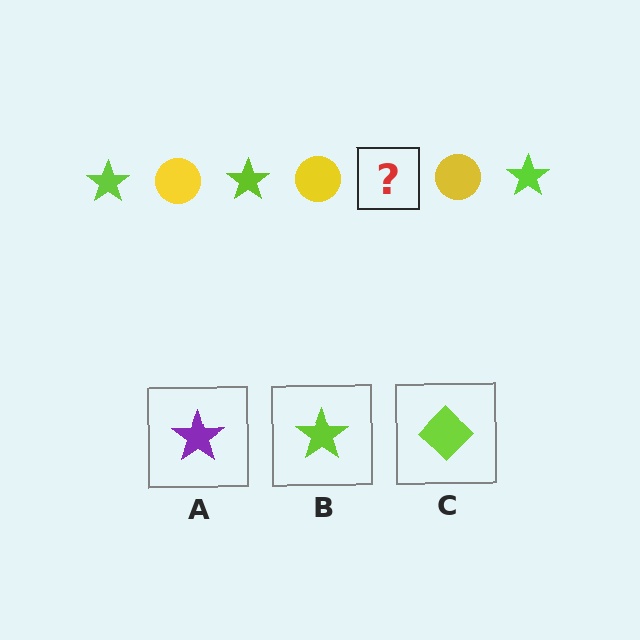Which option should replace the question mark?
Option B.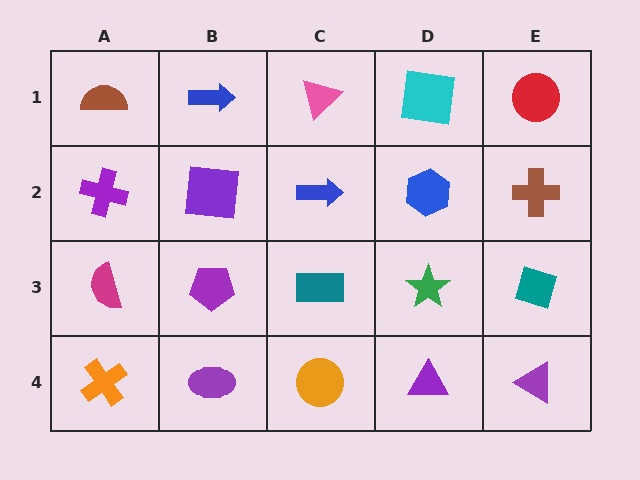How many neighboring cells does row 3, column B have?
4.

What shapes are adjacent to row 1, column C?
A blue arrow (row 2, column C), a blue arrow (row 1, column B), a cyan square (row 1, column D).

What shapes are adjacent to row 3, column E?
A brown cross (row 2, column E), a purple triangle (row 4, column E), a green star (row 3, column D).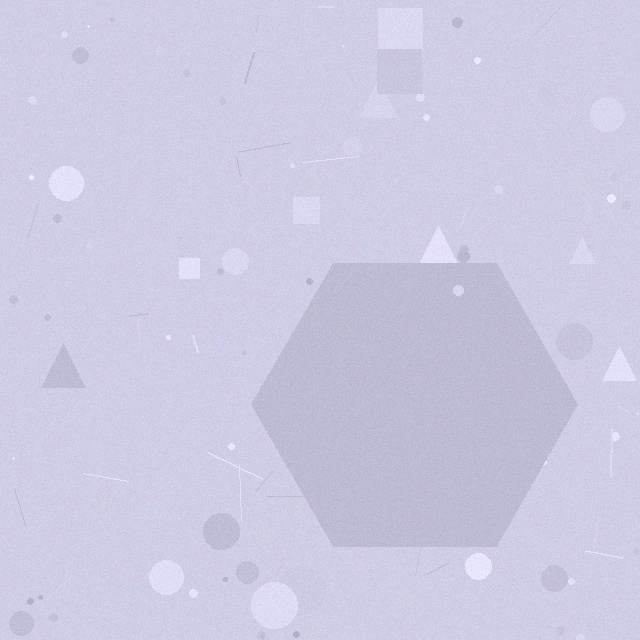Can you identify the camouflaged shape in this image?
The camouflaged shape is a hexagon.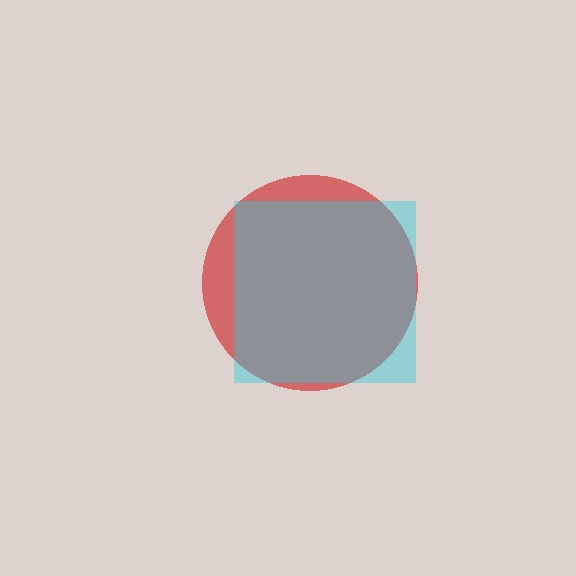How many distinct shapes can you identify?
There are 2 distinct shapes: a red circle, a cyan square.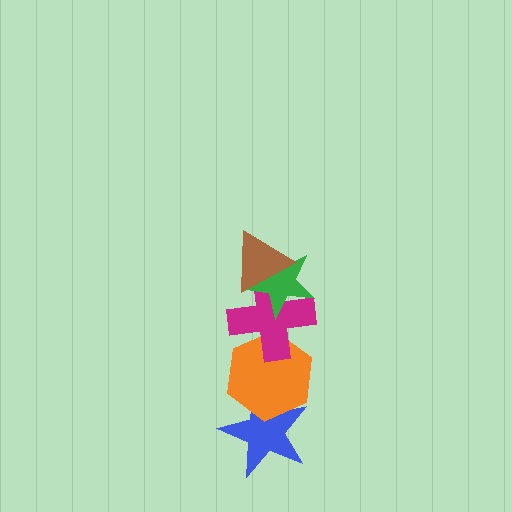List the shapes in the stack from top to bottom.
From top to bottom: the brown triangle, the green star, the magenta cross, the orange hexagon, the blue star.